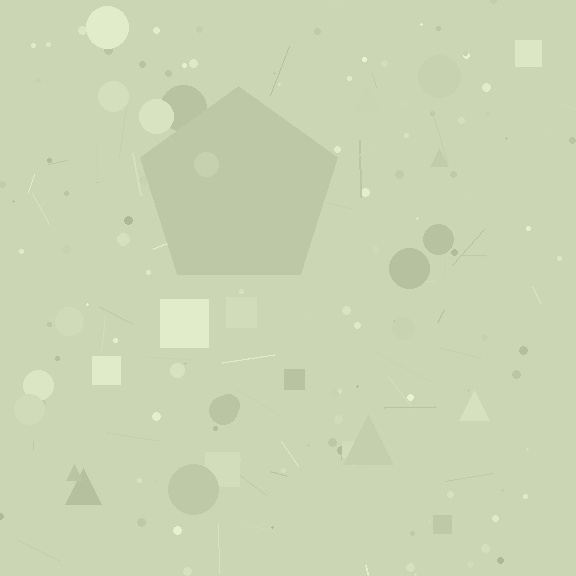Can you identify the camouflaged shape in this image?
The camouflaged shape is a pentagon.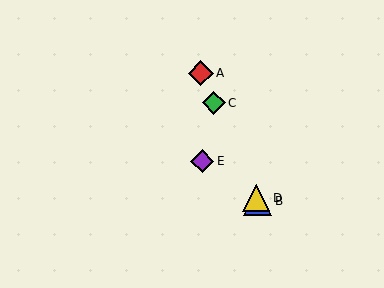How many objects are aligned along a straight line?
4 objects (A, B, C, D) are aligned along a straight line.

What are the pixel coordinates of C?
Object C is at (214, 103).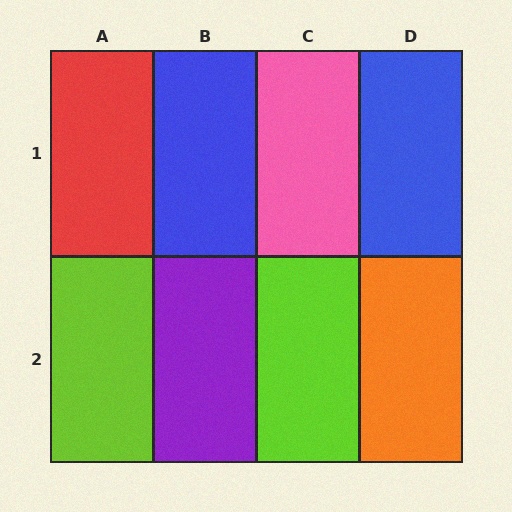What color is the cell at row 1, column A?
Red.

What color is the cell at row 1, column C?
Pink.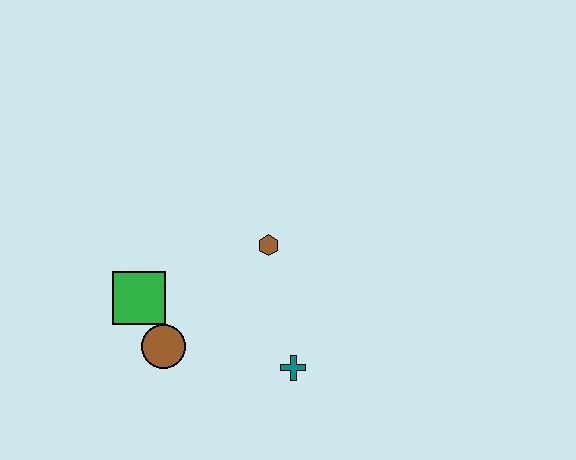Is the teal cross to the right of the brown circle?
Yes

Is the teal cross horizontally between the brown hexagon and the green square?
No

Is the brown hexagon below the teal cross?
No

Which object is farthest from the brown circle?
The brown hexagon is farthest from the brown circle.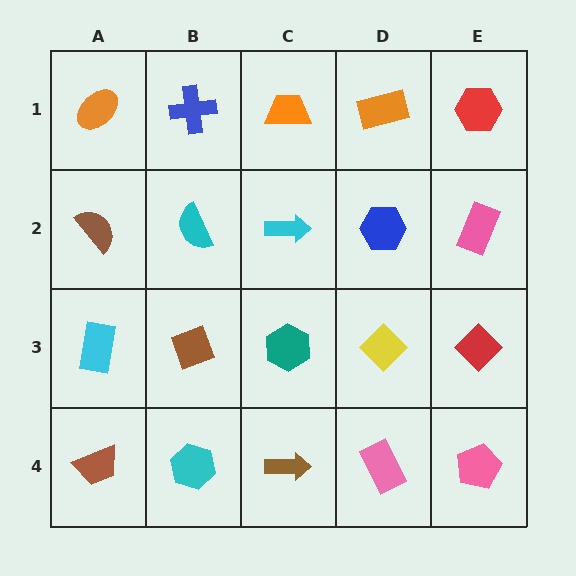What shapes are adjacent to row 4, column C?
A teal hexagon (row 3, column C), a cyan hexagon (row 4, column B), a pink rectangle (row 4, column D).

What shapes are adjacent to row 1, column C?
A cyan arrow (row 2, column C), a blue cross (row 1, column B), an orange rectangle (row 1, column D).